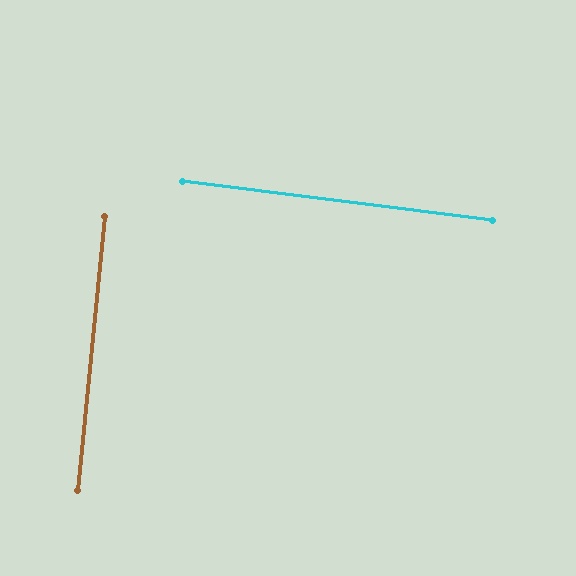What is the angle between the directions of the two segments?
Approximately 88 degrees.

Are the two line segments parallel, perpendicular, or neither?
Perpendicular — they meet at approximately 88°.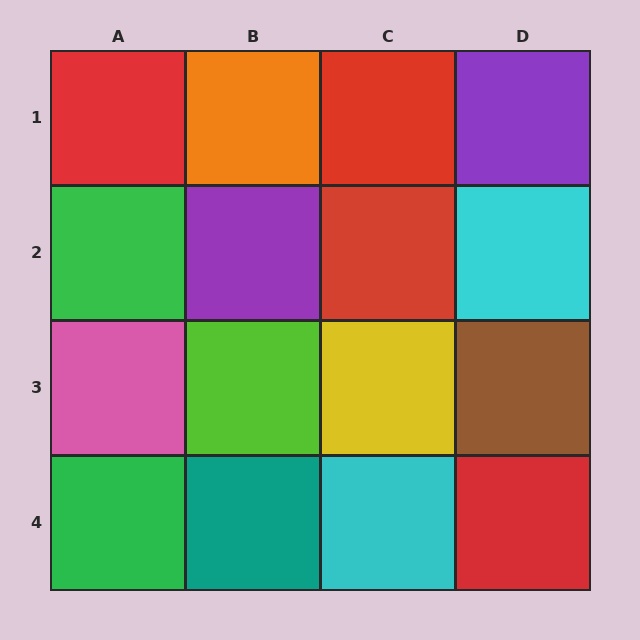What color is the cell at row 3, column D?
Brown.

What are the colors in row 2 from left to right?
Green, purple, red, cyan.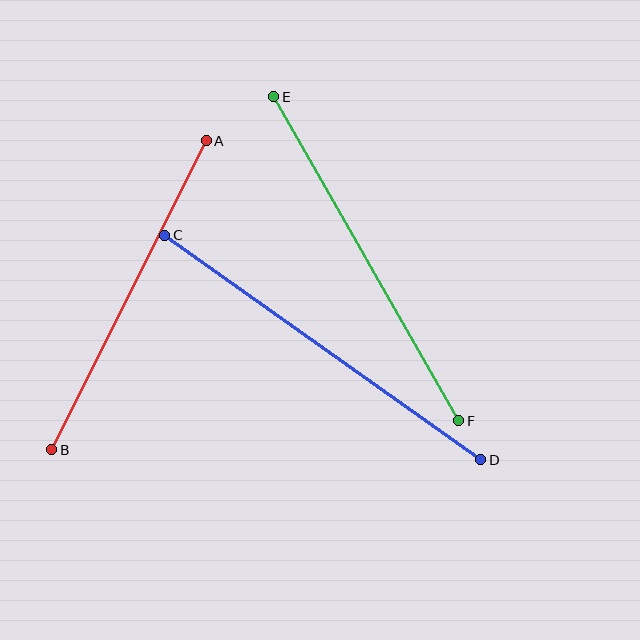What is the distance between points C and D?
The distance is approximately 387 pixels.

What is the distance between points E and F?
The distance is approximately 373 pixels.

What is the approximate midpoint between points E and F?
The midpoint is at approximately (366, 259) pixels.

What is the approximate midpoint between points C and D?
The midpoint is at approximately (323, 348) pixels.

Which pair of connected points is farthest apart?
Points C and D are farthest apart.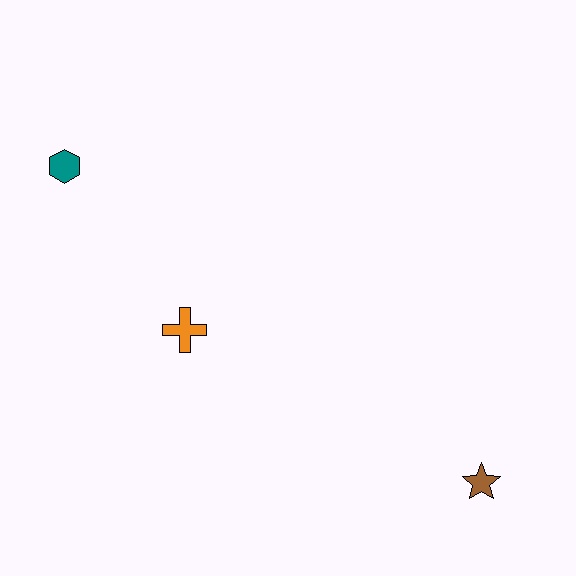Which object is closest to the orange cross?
The teal hexagon is closest to the orange cross.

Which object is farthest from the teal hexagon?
The brown star is farthest from the teal hexagon.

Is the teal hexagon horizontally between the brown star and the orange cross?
No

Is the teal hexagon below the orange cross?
No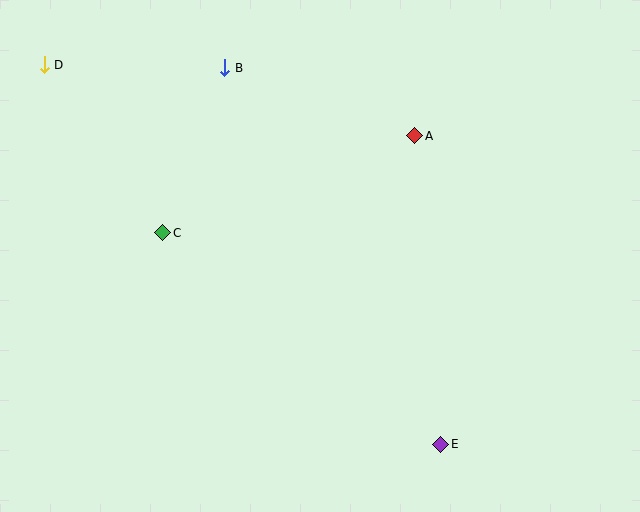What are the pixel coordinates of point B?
Point B is at (225, 68).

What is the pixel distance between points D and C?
The distance between D and C is 206 pixels.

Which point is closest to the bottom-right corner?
Point E is closest to the bottom-right corner.